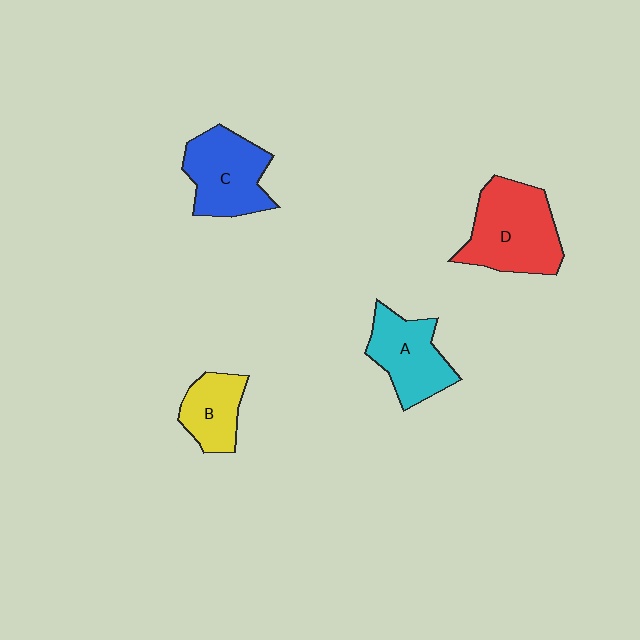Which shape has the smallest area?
Shape B (yellow).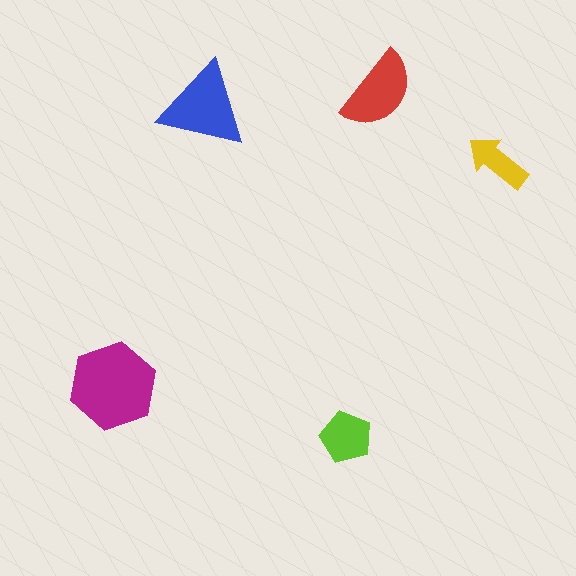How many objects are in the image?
There are 5 objects in the image.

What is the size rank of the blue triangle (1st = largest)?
2nd.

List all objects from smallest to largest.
The yellow arrow, the lime pentagon, the red semicircle, the blue triangle, the magenta hexagon.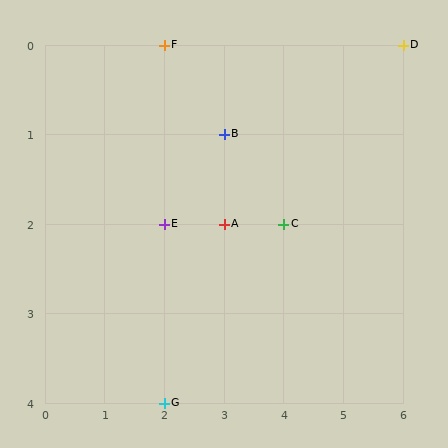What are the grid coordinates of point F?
Point F is at grid coordinates (2, 0).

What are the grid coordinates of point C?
Point C is at grid coordinates (4, 2).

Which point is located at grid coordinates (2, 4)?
Point G is at (2, 4).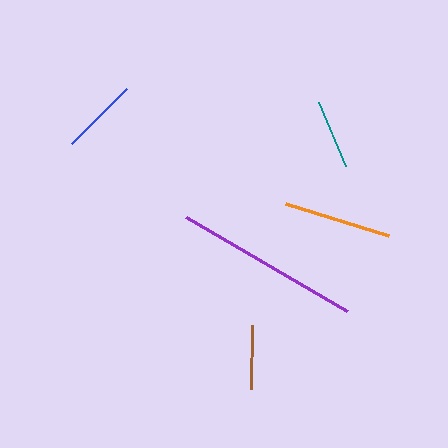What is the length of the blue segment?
The blue segment is approximately 78 pixels long.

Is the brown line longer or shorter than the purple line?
The purple line is longer than the brown line.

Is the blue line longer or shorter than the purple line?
The purple line is longer than the blue line.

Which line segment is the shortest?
The brown line is the shortest at approximately 64 pixels.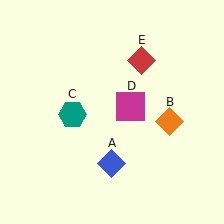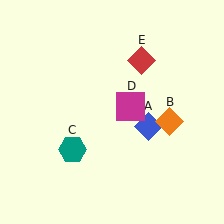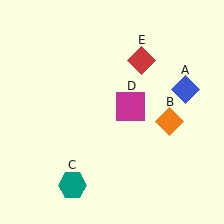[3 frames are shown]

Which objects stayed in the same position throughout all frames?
Orange diamond (object B) and magenta square (object D) and red diamond (object E) remained stationary.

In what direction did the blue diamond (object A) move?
The blue diamond (object A) moved up and to the right.